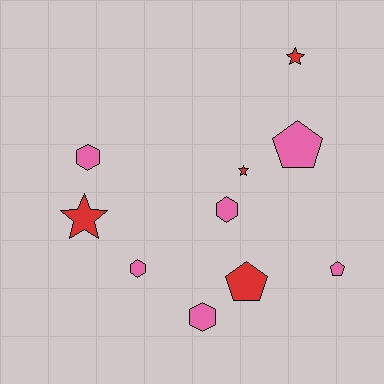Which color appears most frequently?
Pink, with 6 objects.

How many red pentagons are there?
There is 1 red pentagon.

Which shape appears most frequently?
Hexagon, with 4 objects.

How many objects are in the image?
There are 10 objects.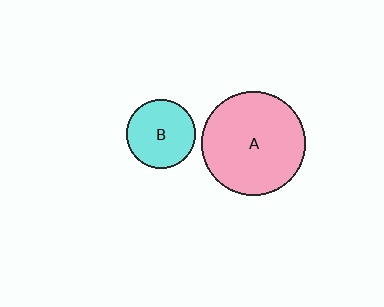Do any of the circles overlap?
No, none of the circles overlap.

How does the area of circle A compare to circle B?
Approximately 2.3 times.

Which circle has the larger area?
Circle A (pink).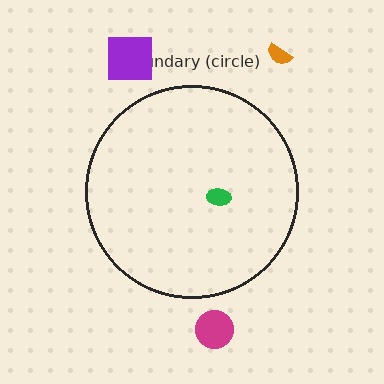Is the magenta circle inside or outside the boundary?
Outside.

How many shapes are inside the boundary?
1 inside, 3 outside.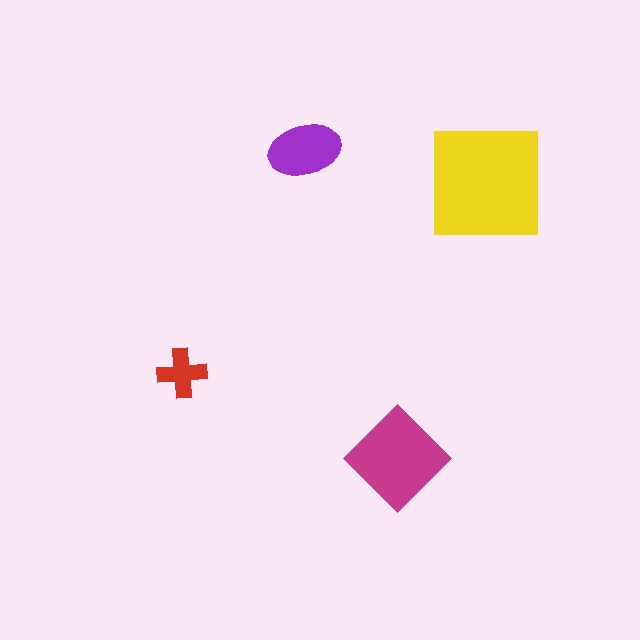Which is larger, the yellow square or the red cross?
The yellow square.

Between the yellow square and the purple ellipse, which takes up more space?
The yellow square.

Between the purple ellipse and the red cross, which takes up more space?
The purple ellipse.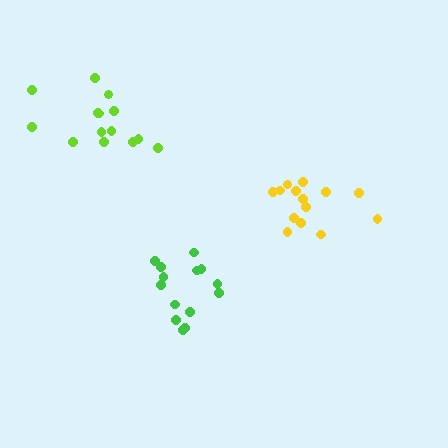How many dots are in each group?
Group 1: 14 dots, Group 2: 14 dots, Group 3: 14 dots (42 total).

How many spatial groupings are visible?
There are 3 spatial groupings.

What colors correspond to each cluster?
The clusters are colored: lime, yellow, green.